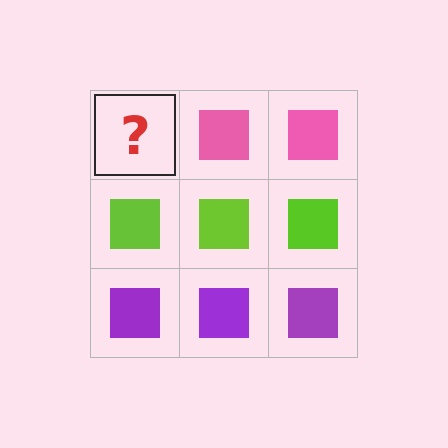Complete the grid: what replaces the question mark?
The question mark should be replaced with a pink square.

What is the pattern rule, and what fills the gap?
The rule is that each row has a consistent color. The gap should be filled with a pink square.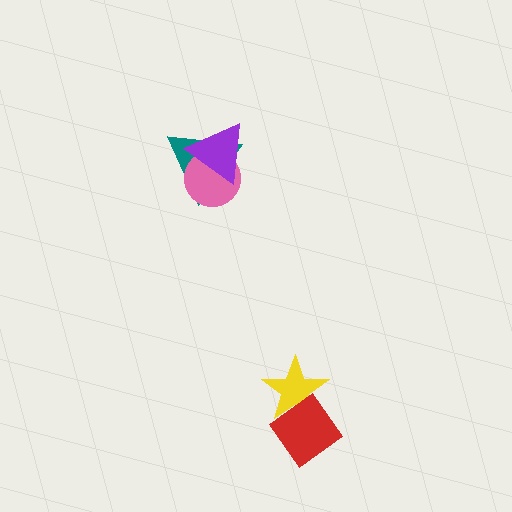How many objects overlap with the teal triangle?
2 objects overlap with the teal triangle.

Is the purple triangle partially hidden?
No, no other shape covers it.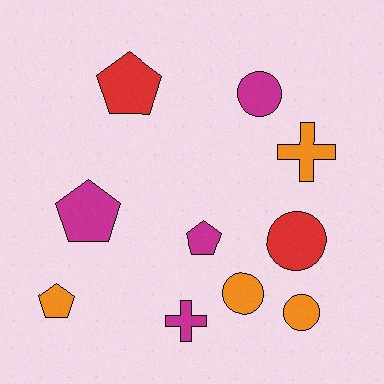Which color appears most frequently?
Orange, with 4 objects.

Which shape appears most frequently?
Pentagon, with 4 objects.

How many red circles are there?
There is 1 red circle.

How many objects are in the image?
There are 10 objects.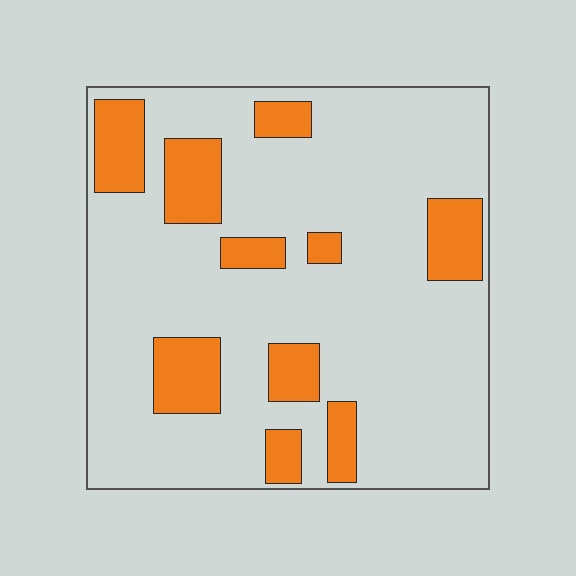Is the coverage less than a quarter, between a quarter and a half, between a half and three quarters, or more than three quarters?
Less than a quarter.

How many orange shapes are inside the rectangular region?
10.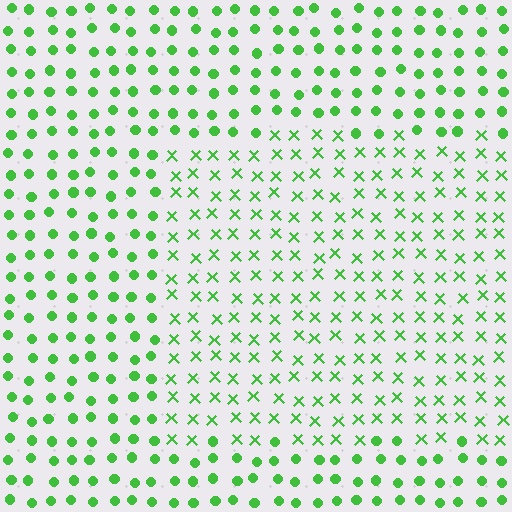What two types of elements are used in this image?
The image uses X marks inside the rectangle region and circles outside it.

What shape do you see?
I see a rectangle.